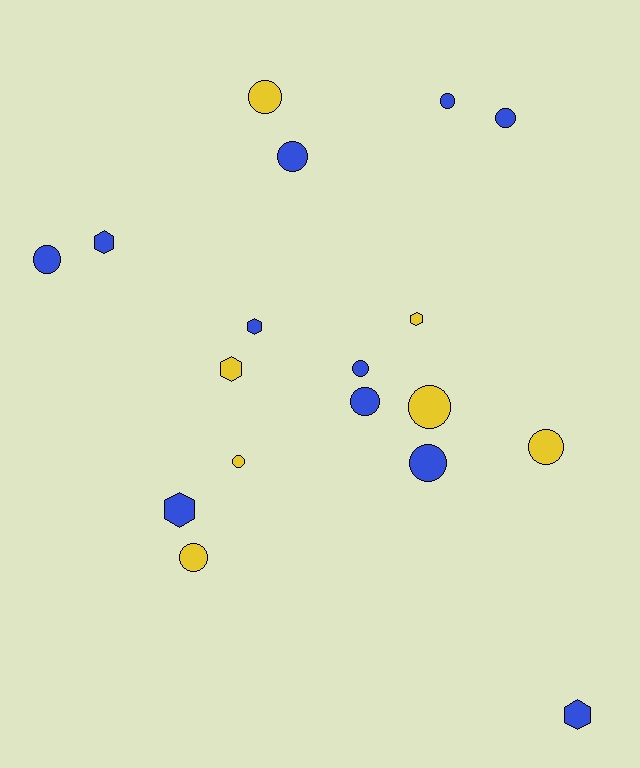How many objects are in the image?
There are 18 objects.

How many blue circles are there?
There are 7 blue circles.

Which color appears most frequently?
Blue, with 11 objects.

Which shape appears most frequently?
Circle, with 12 objects.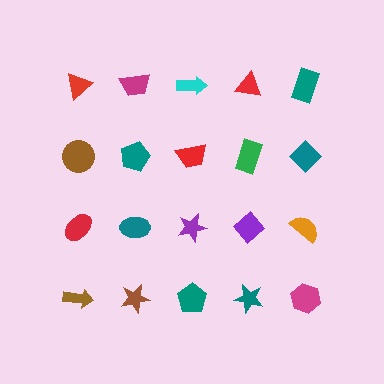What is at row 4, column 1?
A brown arrow.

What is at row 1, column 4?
A red triangle.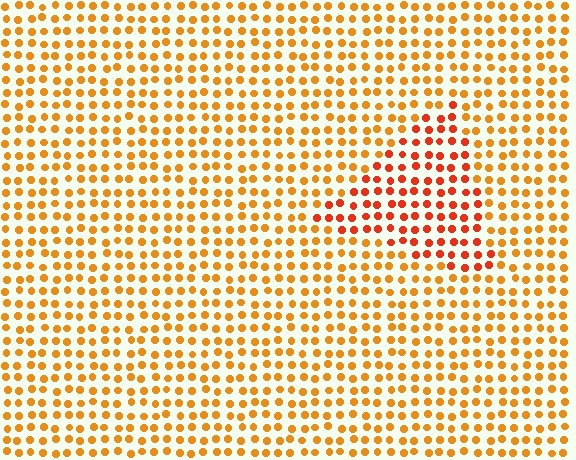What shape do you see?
I see a triangle.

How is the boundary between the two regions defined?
The boundary is defined purely by a slight shift in hue (about 27 degrees). Spacing, size, and orientation are identical on both sides.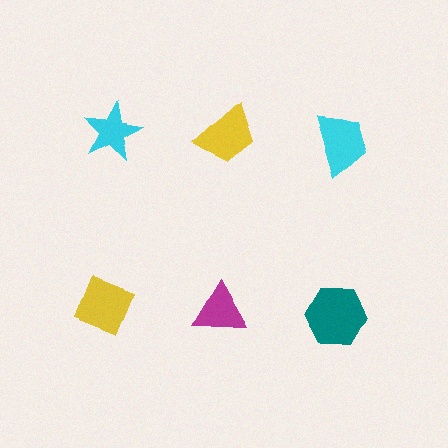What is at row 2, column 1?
A yellow diamond.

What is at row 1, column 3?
A cyan trapezoid.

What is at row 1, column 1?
A cyan star.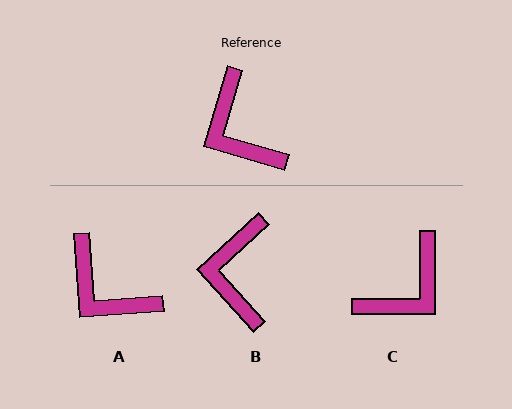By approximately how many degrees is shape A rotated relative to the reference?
Approximately 21 degrees counter-clockwise.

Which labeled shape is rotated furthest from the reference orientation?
C, about 106 degrees away.